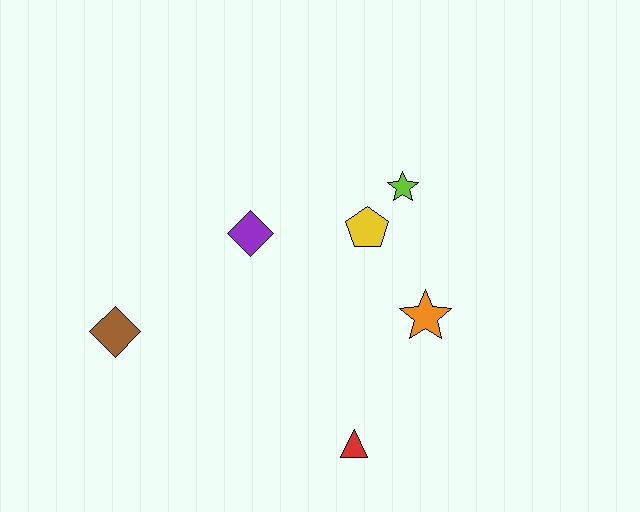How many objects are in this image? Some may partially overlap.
There are 6 objects.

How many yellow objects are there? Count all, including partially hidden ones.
There is 1 yellow object.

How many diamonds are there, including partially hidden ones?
There are 2 diamonds.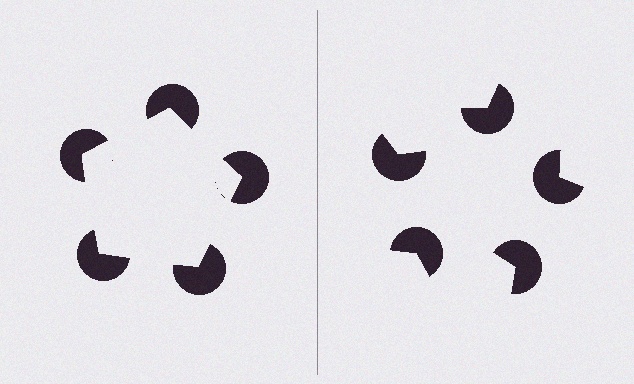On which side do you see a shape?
An illusory pentagon appears on the left side. On the right side the wedge cuts are rotated, so no coherent shape forms.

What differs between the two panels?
The pac-man discs are positioned identically on both sides; only the wedge orientations differ. On the left they align to a pentagon; on the right they are misaligned.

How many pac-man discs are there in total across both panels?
10 — 5 on each side.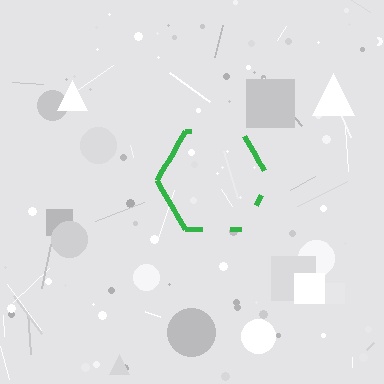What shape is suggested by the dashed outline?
The dashed outline suggests a hexagon.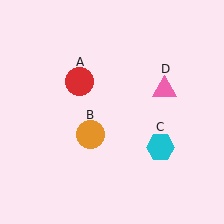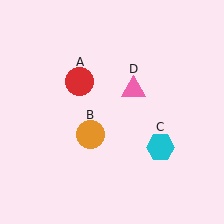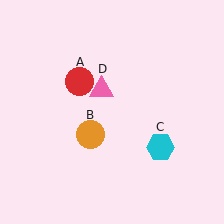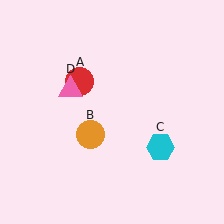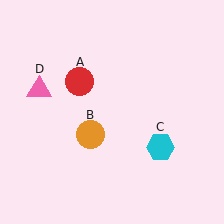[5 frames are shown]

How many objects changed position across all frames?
1 object changed position: pink triangle (object D).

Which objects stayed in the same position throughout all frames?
Red circle (object A) and orange circle (object B) and cyan hexagon (object C) remained stationary.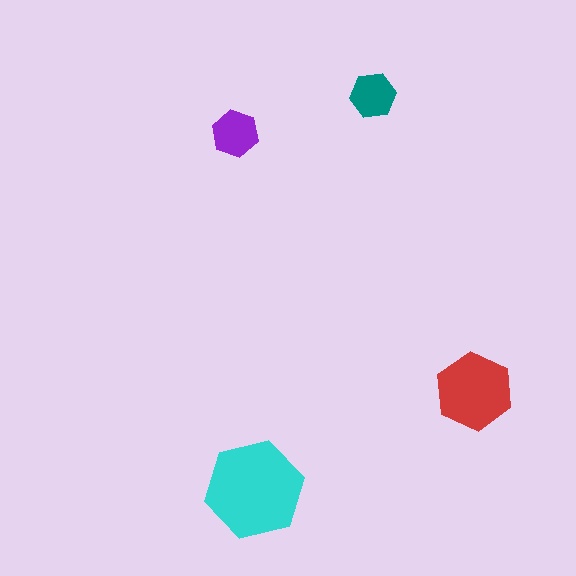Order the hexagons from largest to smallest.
the cyan one, the red one, the purple one, the teal one.